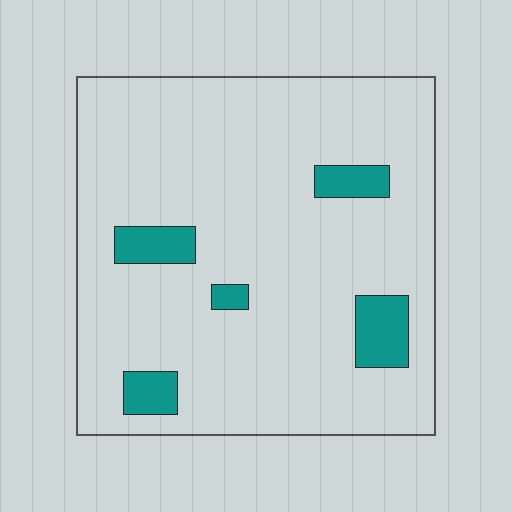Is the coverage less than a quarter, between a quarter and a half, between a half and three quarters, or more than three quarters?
Less than a quarter.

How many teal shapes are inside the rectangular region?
5.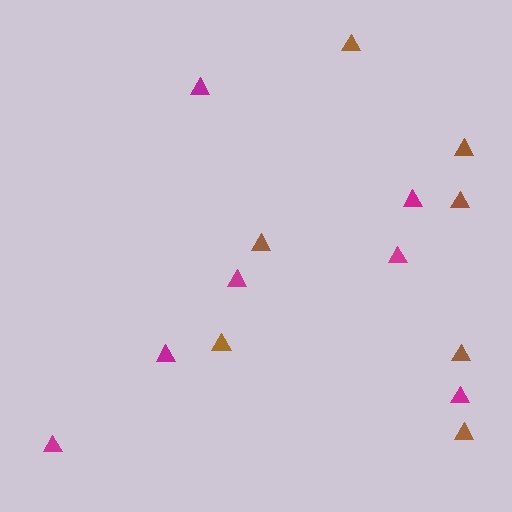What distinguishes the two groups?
There are 2 groups: one group of brown triangles (7) and one group of magenta triangles (7).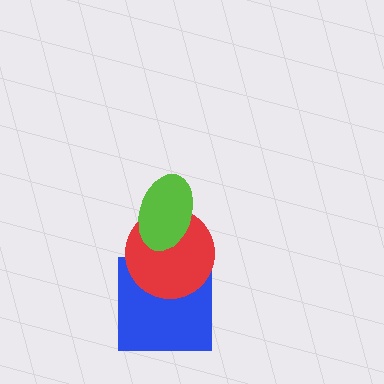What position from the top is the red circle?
The red circle is 2nd from the top.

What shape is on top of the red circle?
The lime ellipse is on top of the red circle.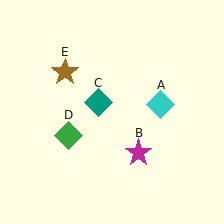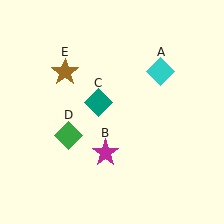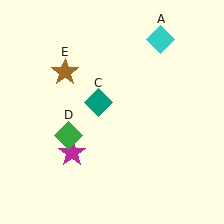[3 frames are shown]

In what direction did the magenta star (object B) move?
The magenta star (object B) moved left.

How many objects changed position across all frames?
2 objects changed position: cyan diamond (object A), magenta star (object B).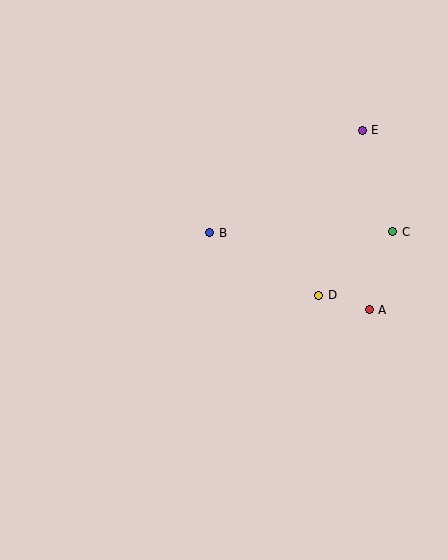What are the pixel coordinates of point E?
Point E is at (362, 130).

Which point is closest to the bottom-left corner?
Point B is closest to the bottom-left corner.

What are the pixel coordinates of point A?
Point A is at (369, 310).